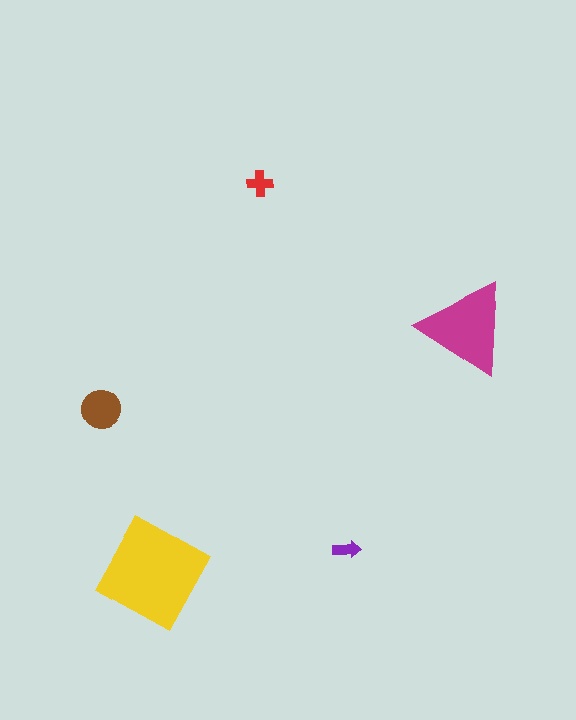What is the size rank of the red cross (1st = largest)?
4th.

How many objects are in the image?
There are 5 objects in the image.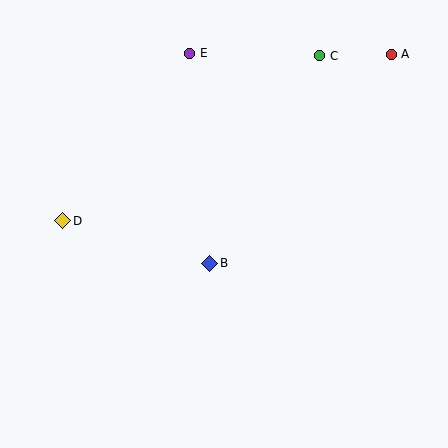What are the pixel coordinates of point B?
Point B is at (210, 263).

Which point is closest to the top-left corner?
Point E is closest to the top-left corner.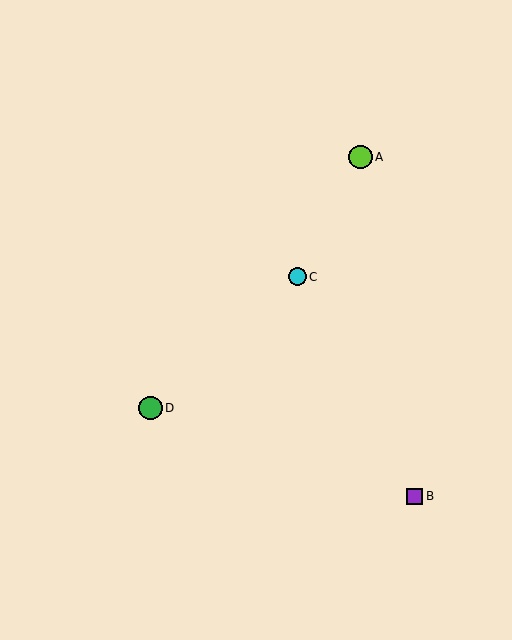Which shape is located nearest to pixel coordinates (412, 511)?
The purple square (labeled B) at (415, 496) is nearest to that location.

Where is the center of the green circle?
The center of the green circle is at (150, 408).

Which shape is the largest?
The green circle (labeled D) is the largest.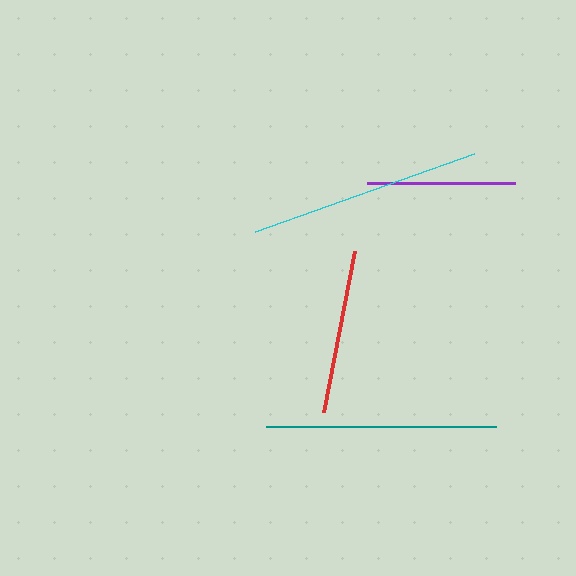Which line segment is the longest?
The cyan line is the longest at approximately 232 pixels.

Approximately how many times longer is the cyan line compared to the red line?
The cyan line is approximately 1.4 times the length of the red line.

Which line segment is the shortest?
The purple line is the shortest at approximately 147 pixels.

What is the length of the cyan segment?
The cyan segment is approximately 232 pixels long.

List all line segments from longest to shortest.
From longest to shortest: cyan, teal, red, purple.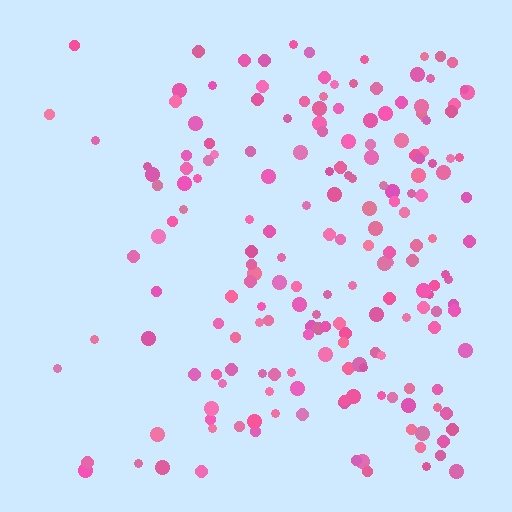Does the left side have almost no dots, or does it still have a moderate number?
Still a moderate number, just noticeably fewer than the right.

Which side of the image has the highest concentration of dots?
The right.